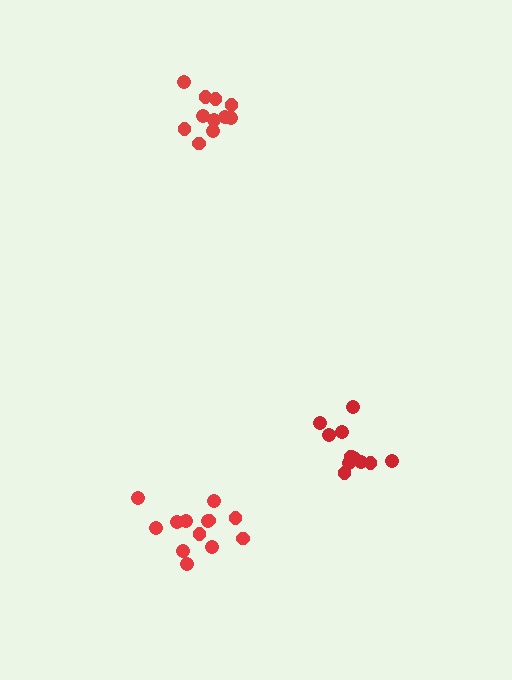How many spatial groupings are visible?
There are 3 spatial groupings.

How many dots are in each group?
Group 1: 13 dots, Group 2: 11 dots, Group 3: 11 dots (35 total).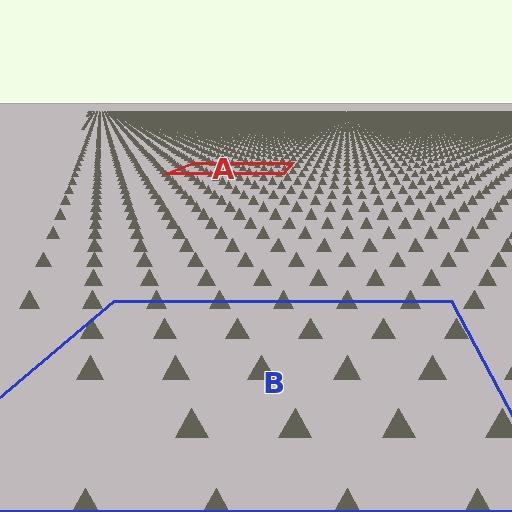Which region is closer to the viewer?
Region B is closer. The texture elements there are larger and more spread out.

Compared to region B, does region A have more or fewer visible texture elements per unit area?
Region A has more texture elements per unit area — they are packed more densely because it is farther away.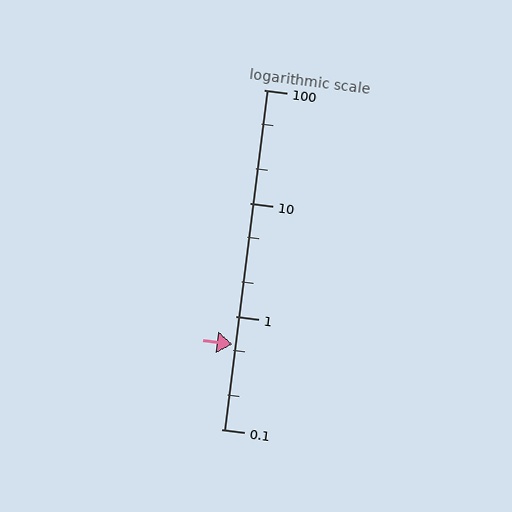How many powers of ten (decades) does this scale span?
The scale spans 3 decades, from 0.1 to 100.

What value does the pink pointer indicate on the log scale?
The pointer indicates approximately 0.56.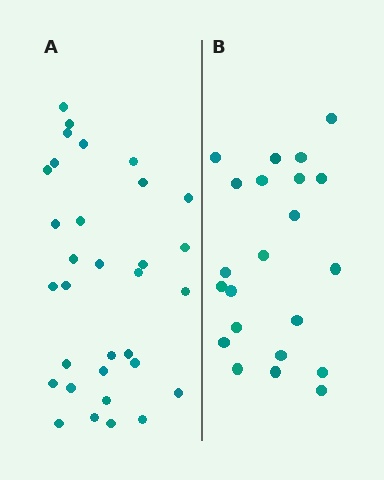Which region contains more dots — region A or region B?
Region A (the left region) has more dots.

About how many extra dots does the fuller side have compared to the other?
Region A has roughly 10 or so more dots than region B.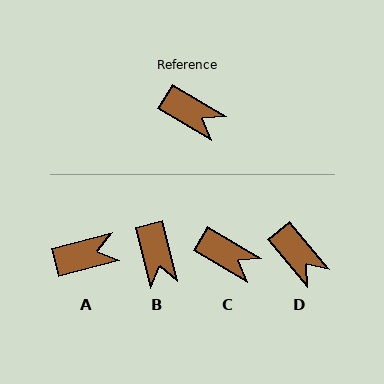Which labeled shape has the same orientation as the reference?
C.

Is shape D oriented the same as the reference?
No, it is off by about 20 degrees.